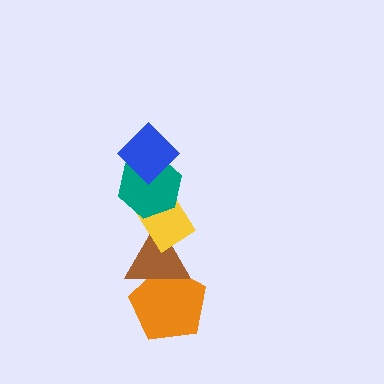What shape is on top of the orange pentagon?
The brown triangle is on top of the orange pentagon.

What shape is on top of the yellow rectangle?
The teal hexagon is on top of the yellow rectangle.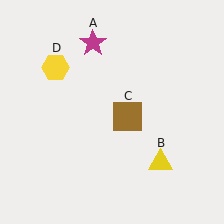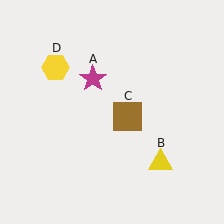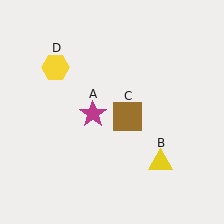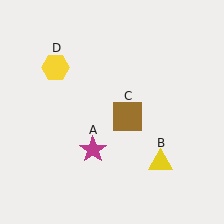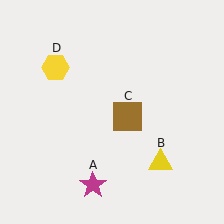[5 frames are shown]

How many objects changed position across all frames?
1 object changed position: magenta star (object A).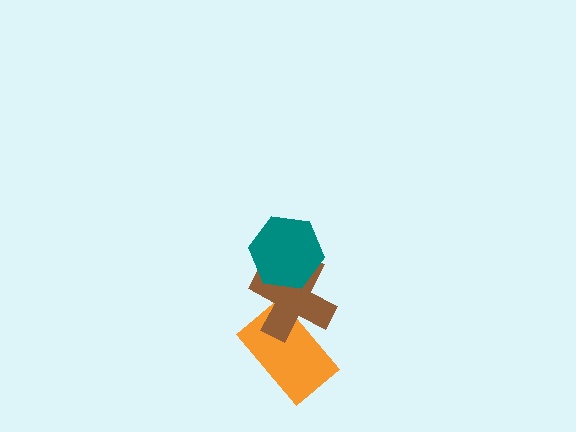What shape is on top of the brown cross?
The teal hexagon is on top of the brown cross.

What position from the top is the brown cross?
The brown cross is 2nd from the top.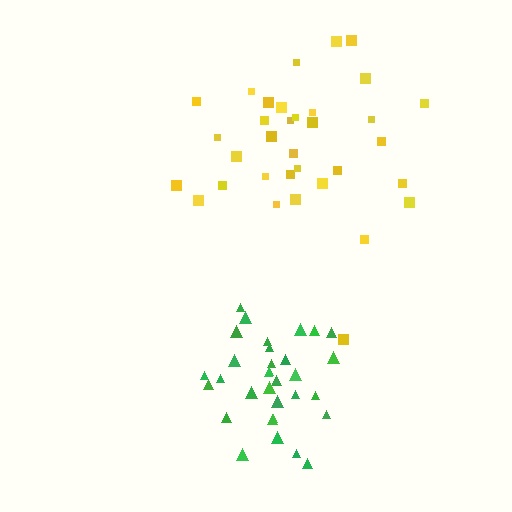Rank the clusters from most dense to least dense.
green, yellow.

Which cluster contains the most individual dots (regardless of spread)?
Yellow (35).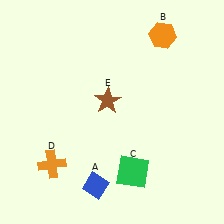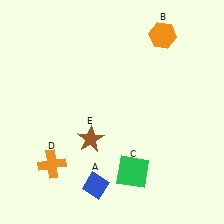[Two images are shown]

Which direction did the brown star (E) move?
The brown star (E) moved down.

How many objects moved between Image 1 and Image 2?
1 object moved between the two images.